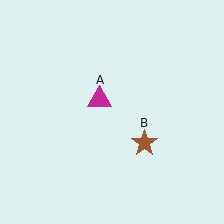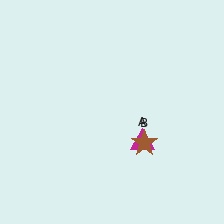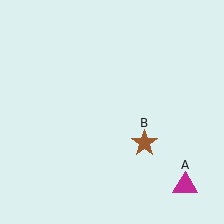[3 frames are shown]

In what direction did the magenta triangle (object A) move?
The magenta triangle (object A) moved down and to the right.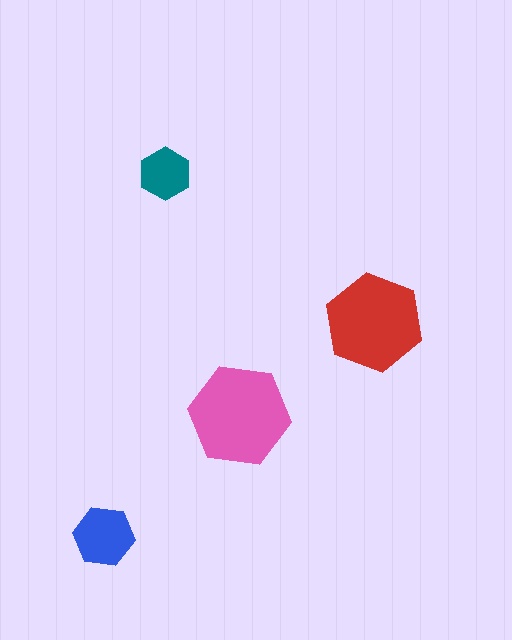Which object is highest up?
The teal hexagon is topmost.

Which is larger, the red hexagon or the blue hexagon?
The red one.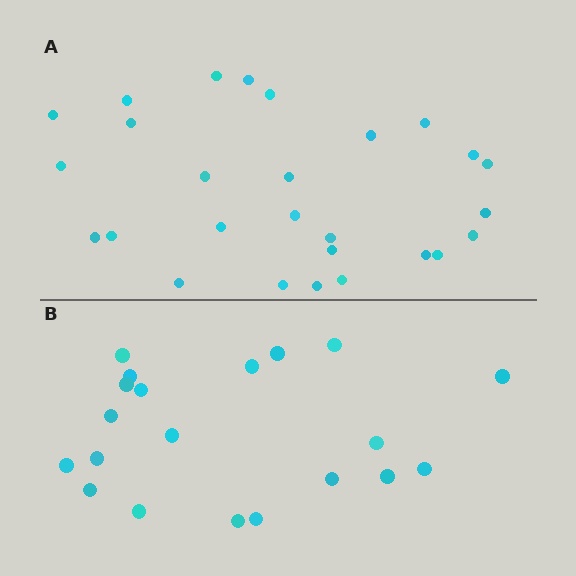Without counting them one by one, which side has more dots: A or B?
Region A (the top region) has more dots.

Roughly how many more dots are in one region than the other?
Region A has roughly 8 or so more dots than region B.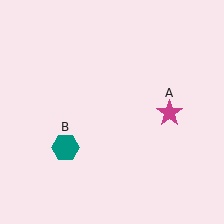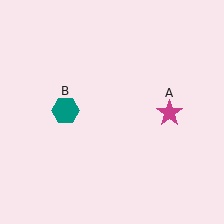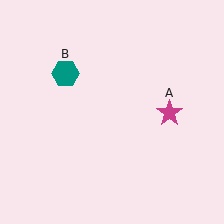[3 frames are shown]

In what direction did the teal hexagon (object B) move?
The teal hexagon (object B) moved up.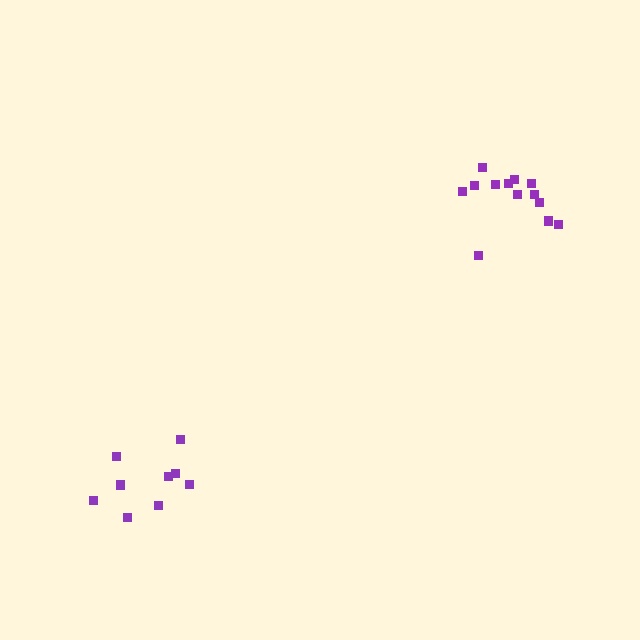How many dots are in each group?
Group 1: 13 dots, Group 2: 9 dots (22 total).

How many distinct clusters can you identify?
There are 2 distinct clusters.